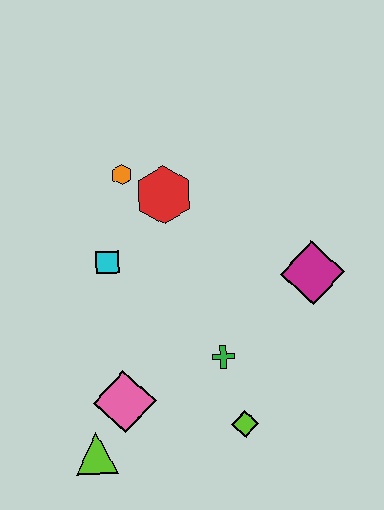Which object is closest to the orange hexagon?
The red hexagon is closest to the orange hexagon.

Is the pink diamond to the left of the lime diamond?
Yes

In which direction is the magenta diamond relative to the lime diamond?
The magenta diamond is above the lime diamond.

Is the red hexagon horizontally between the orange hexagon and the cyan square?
No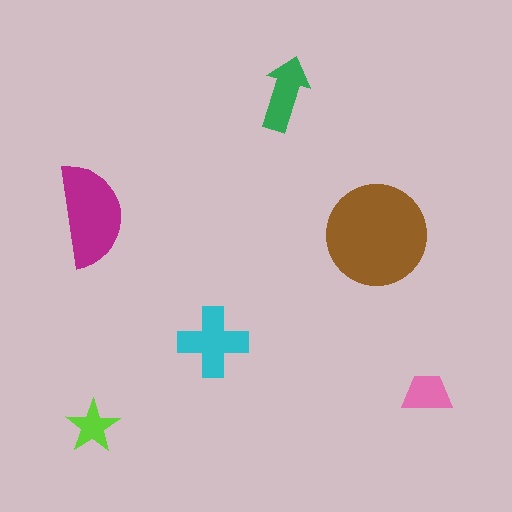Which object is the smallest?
The lime star.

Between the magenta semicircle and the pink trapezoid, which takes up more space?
The magenta semicircle.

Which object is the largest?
The brown circle.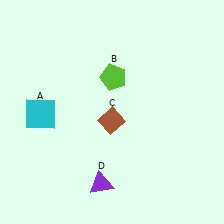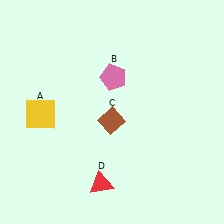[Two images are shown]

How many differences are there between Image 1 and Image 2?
There are 3 differences between the two images.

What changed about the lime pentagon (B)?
In Image 1, B is lime. In Image 2, it changed to pink.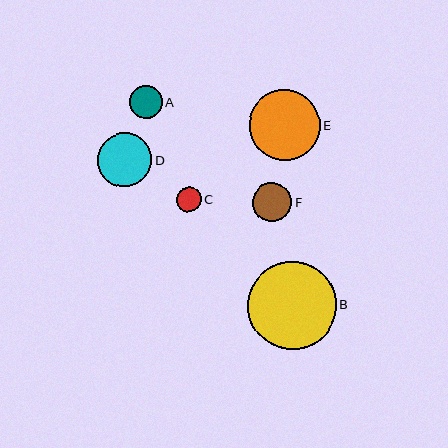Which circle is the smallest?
Circle C is the smallest with a size of approximately 25 pixels.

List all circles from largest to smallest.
From largest to smallest: B, E, D, F, A, C.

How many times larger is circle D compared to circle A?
Circle D is approximately 1.7 times the size of circle A.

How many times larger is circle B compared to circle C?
Circle B is approximately 3.5 times the size of circle C.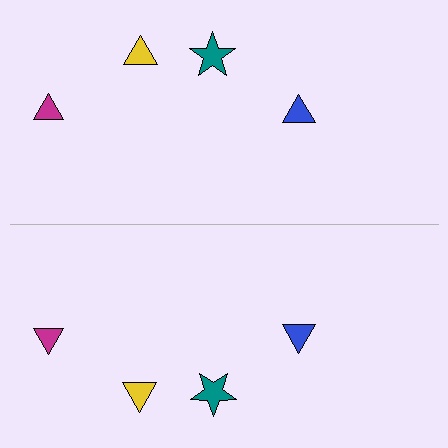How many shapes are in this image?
There are 8 shapes in this image.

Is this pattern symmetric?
Yes, this pattern has bilateral (reflection) symmetry.